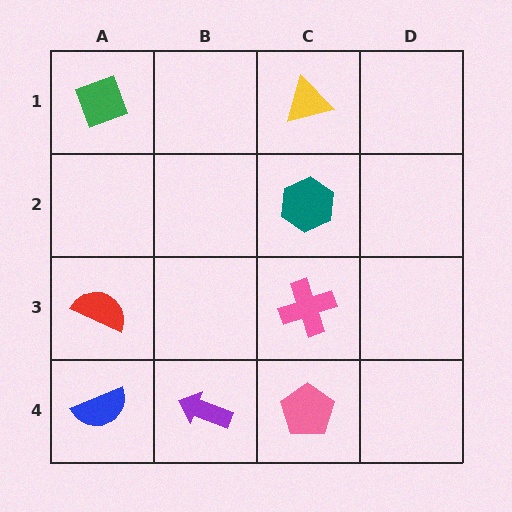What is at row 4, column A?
A blue semicircle.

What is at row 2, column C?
A teal hexagon.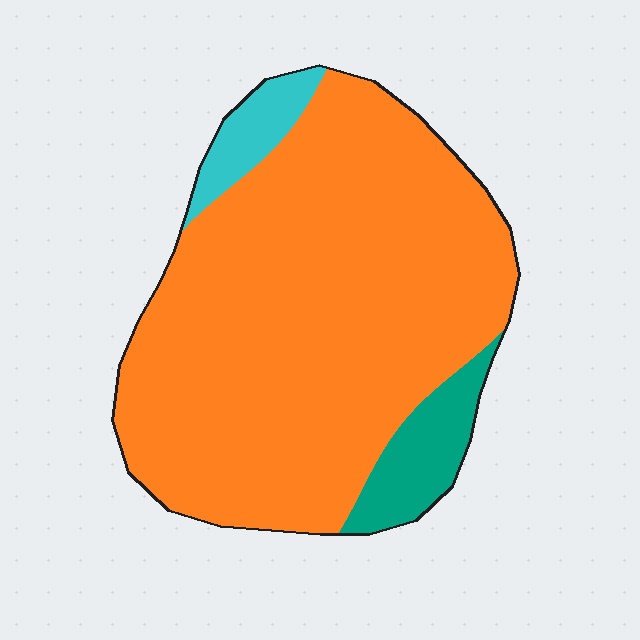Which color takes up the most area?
Orange, at roughly 85%.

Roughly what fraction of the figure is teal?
Teal covers 9% of the figure.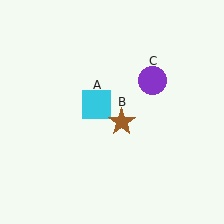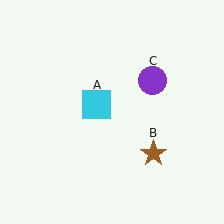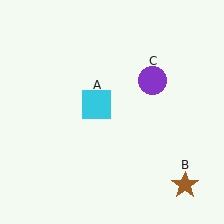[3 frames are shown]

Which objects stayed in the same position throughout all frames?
Cyan square (object A) and purple circle (object C) remained stationary.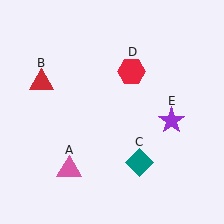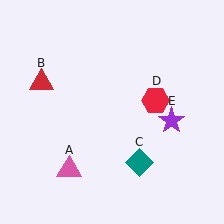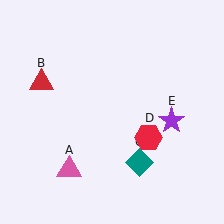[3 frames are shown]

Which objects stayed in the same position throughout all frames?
Pink triangle (object A) and red triangle (object B) and teal diamond (object C) and purple star (object E) remained stationary.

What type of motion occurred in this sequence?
The red hexagon (object D) rotated clockwise around the center of the scene.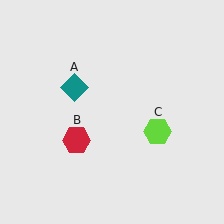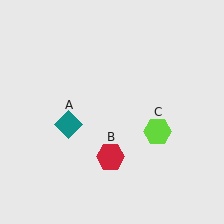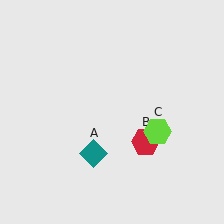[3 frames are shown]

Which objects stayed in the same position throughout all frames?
Lime hexagon (object C) remained stationary.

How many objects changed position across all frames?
2 objects changed position: teal diamond (object A), red hexagon (object B).